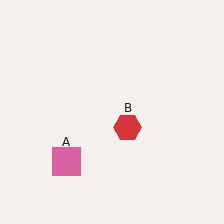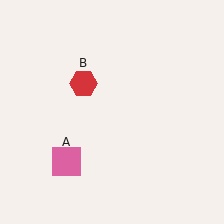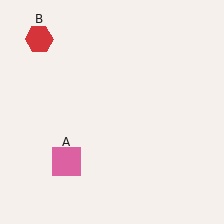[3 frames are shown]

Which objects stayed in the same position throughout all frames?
Pink square (object A) remained stationary.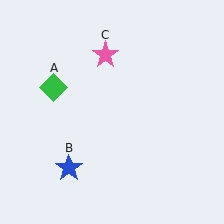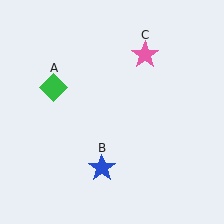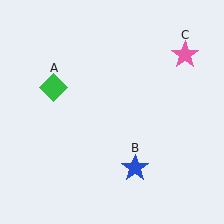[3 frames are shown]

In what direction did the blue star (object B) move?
The blue star (object B) moved right.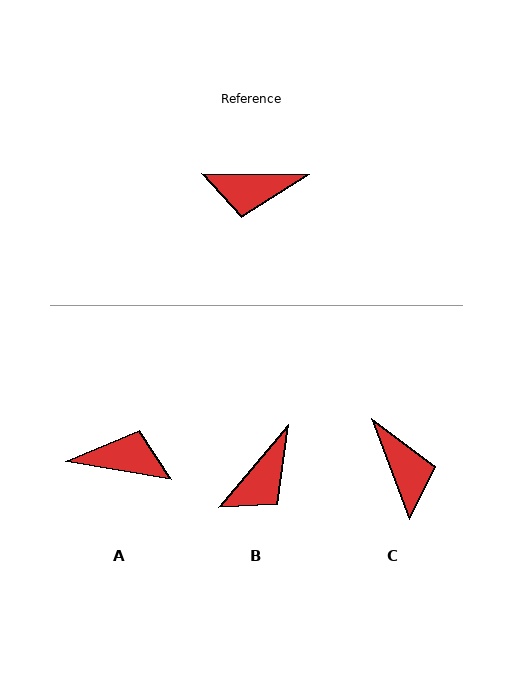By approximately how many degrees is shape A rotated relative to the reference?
Approximately 171 degrees counter-clockwise.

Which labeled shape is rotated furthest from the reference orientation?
A, about 171 degrees away.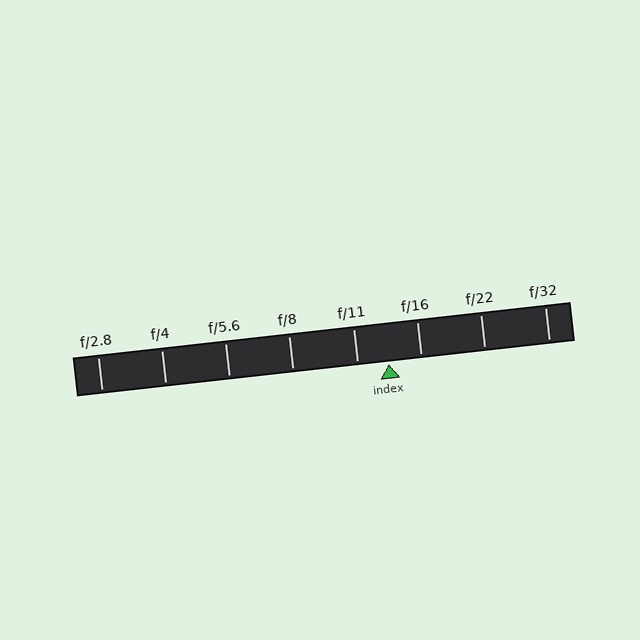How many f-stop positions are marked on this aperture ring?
There are 8 f-stop positions marked.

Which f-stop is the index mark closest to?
The index mark is closest to f/11.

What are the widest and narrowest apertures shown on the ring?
The widest aperture shown is f/2.8 and the narrowest is f/32.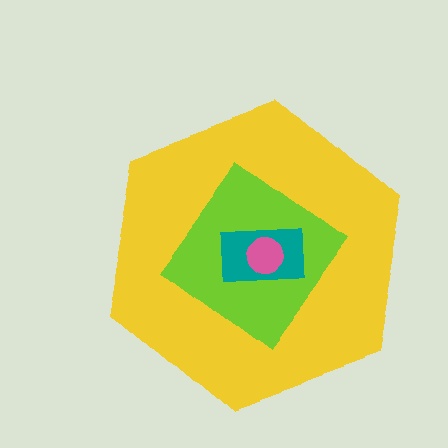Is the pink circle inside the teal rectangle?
Yes.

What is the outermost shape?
The yellow hexagon.